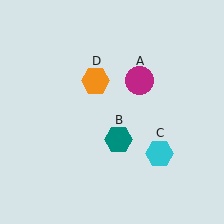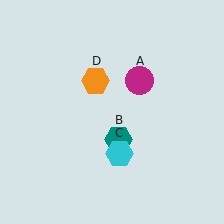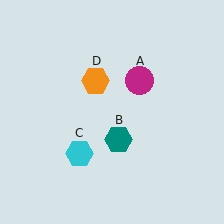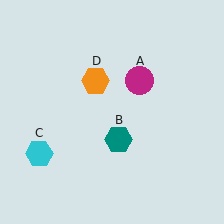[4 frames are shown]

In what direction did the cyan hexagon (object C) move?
The cyan hexagon (object C) moved left.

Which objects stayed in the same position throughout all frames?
Magenta circle (object A) and teal hexagon (object B) and orange hexagon (object D) remained stationary.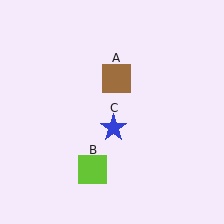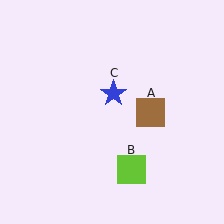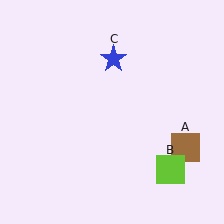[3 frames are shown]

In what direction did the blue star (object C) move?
The blue star (object C) moved up.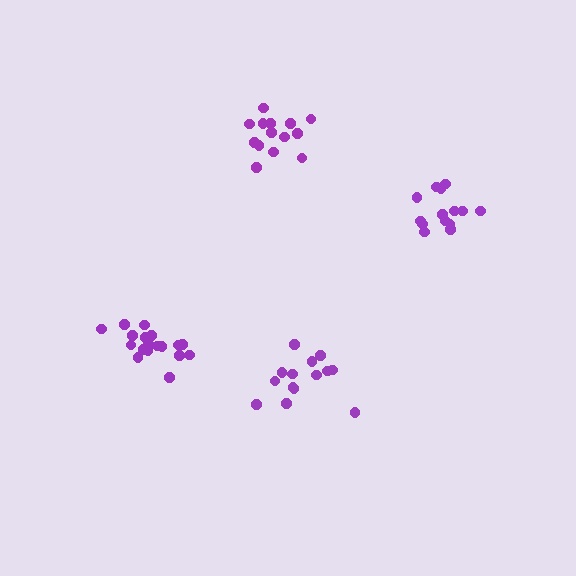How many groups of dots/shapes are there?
There are 4 groups.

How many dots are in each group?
Group 1: 20 dots, Group 2: 14 dots, Group 3: 14 dots, Group 4: 14 dots (62 total).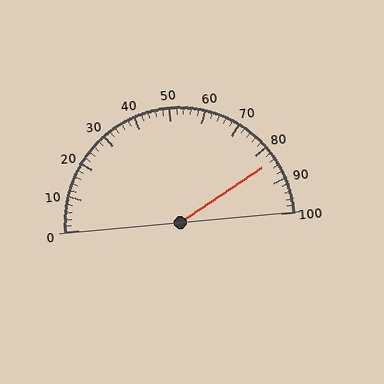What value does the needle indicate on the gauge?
The needle indicates approximately 84.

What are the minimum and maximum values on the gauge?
The gauge ranges from 0 to 100.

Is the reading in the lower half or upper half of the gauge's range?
The reading is in the upper half of the range (0 to 100).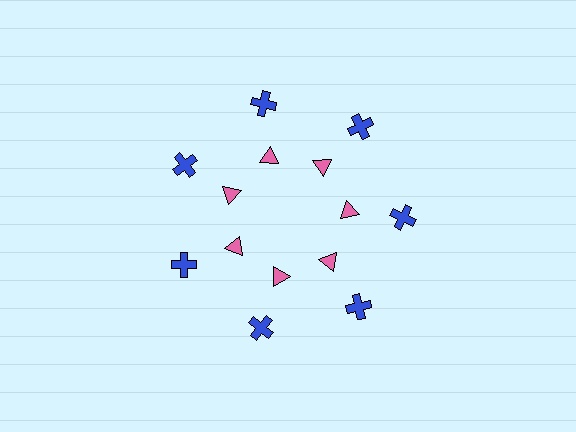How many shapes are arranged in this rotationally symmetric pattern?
There are 14 shapes, arranged in 7 groups of 2.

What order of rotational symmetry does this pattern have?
This pattern has 7-fold rotational symmetry.